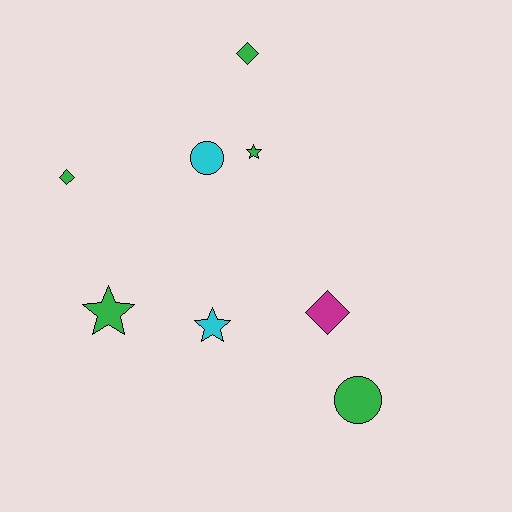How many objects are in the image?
There are 8 objects.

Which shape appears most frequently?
Star, with 3 objects.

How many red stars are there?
There are no red stars.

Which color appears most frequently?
Green, with 5 objects.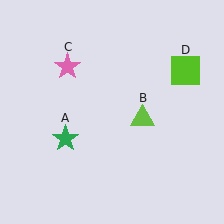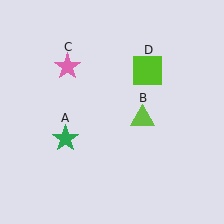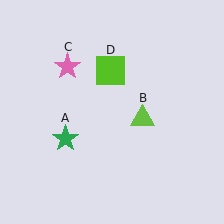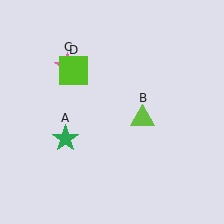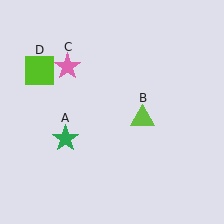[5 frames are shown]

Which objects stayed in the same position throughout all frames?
Green star (object A) and lime triangle (object B) and pink star (object C) remained stationary.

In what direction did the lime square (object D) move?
The lime square (object D) moved left.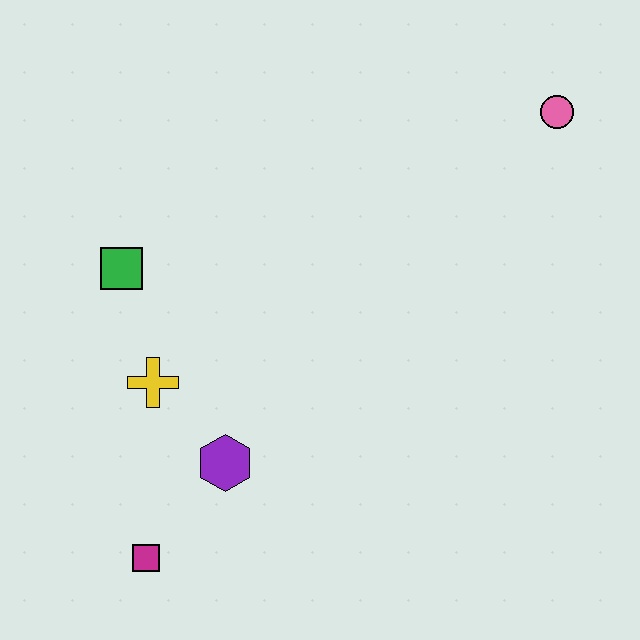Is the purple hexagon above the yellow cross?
No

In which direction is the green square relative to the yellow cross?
The green square is above the yellow cross.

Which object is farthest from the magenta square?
The pink circle is farthest from the magenta square.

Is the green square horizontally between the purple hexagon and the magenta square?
No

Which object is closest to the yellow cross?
The purple hexagon is closest to the yellow cross.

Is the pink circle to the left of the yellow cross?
No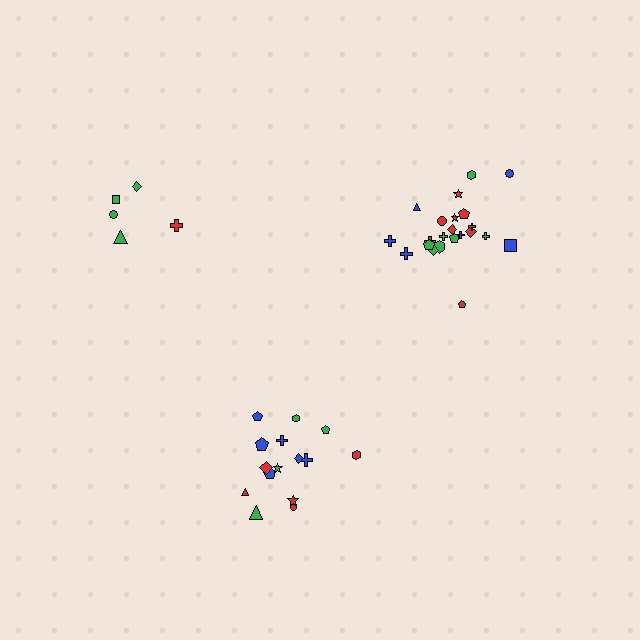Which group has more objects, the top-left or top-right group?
The top-right group.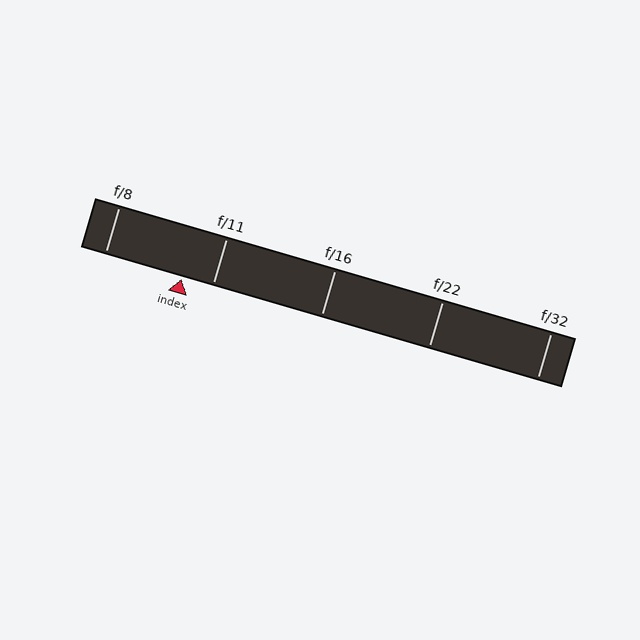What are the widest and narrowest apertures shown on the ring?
The widest aperture shown is f/8 and the narrowest is f/32.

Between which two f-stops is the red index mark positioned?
The index mark is between f/8 and f/11.